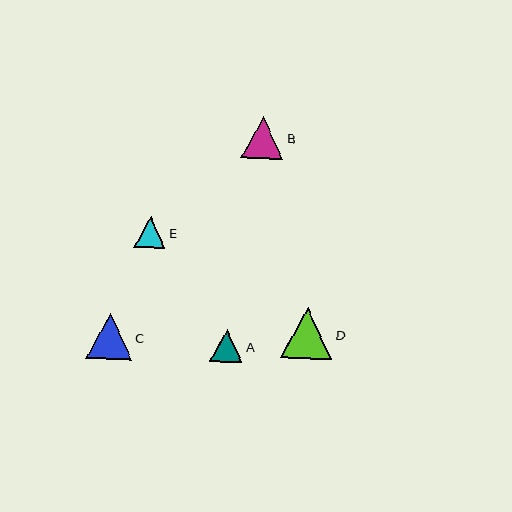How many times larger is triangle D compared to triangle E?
Triangle D is approximately 1.6 times the size of triangle E.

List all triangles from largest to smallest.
From largest to smallest: D, C, B, A, E.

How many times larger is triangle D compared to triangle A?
Triangle D is approximately 1.6 times the size of triangle A.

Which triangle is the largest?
Triangle D is the largest with a size of approximately 51 pixels.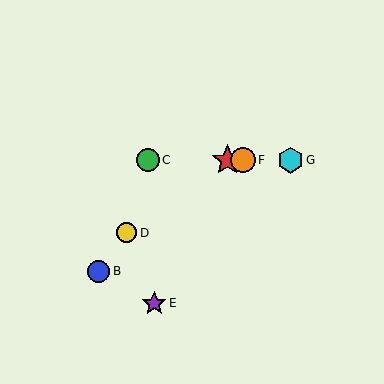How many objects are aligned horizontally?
4 objects (A, C, F, G) are aligned horizontally.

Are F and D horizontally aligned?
No, F is at y≈160 and D is at y≈233.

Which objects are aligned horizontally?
Objects A, C, F, G are aligned horizontally.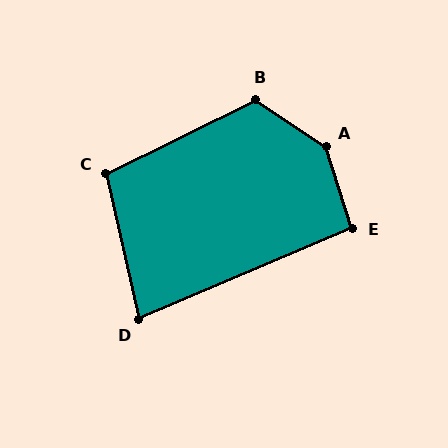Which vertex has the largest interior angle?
A, at approximately 141 degrees.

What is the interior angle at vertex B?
Approximately 120 degrees (obtuse).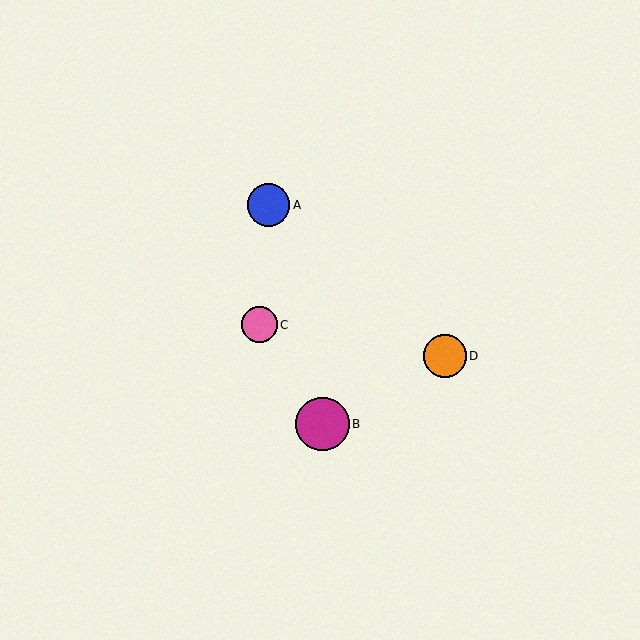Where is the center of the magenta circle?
The center of the magenta circle is at (322, 424).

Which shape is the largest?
The magenta circle (labeled B) is the largest.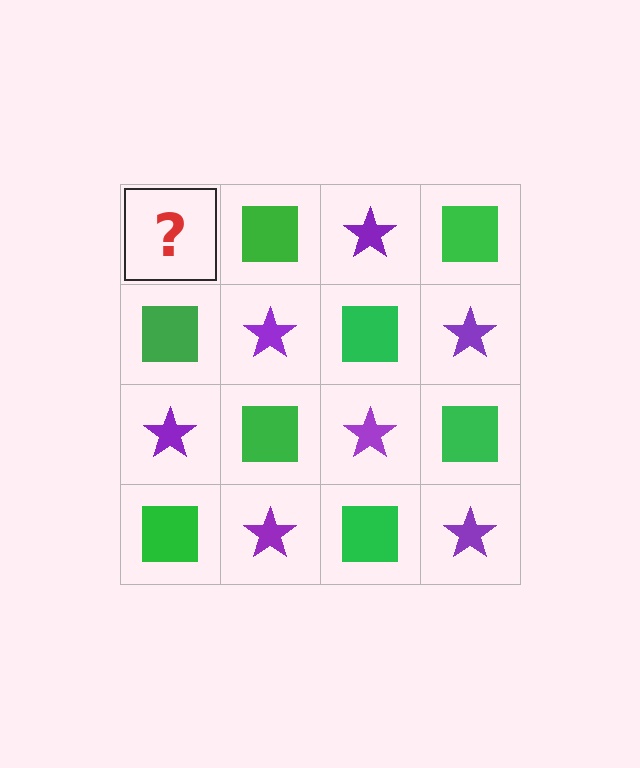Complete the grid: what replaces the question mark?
The question mark should be replaced with a purple star.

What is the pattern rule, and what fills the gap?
The rule is that it alternates purple star and green square in a checkerboard pattern. The gap should be filled with a purple star.